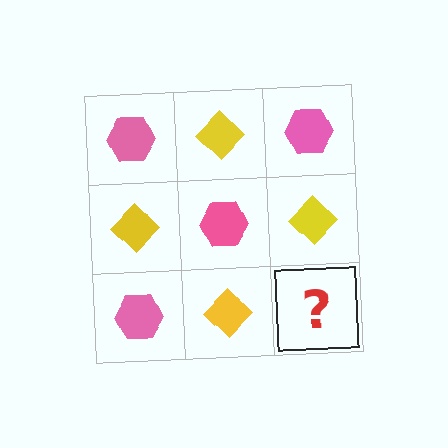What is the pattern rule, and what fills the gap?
The rule is that it alternates pink hexagon and yellow diamond in a checkerboard pattern. The gap should be filled with a pink hexagon.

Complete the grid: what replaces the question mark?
The question mark should be replaced with a pink hexagon.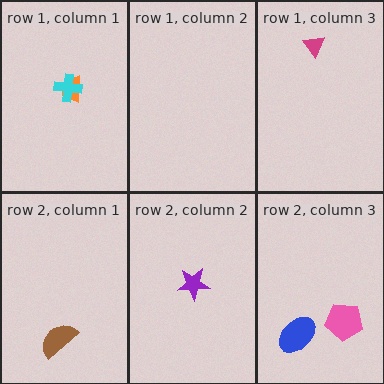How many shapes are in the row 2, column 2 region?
1.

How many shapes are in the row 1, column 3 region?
1.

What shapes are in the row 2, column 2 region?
The purple star.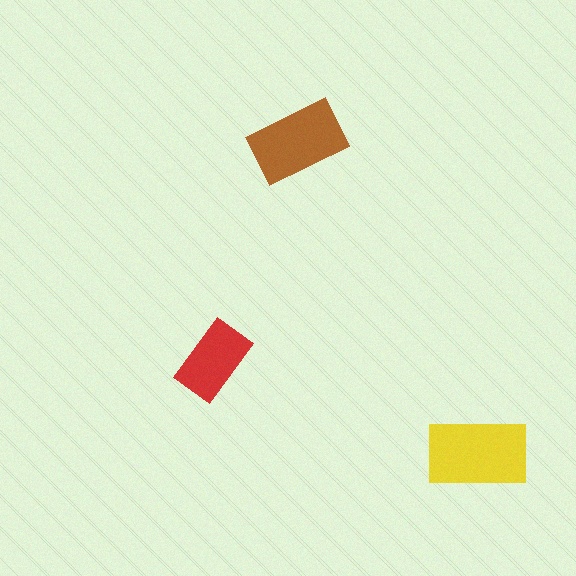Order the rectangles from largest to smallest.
the yellow one, the brown one, the red one.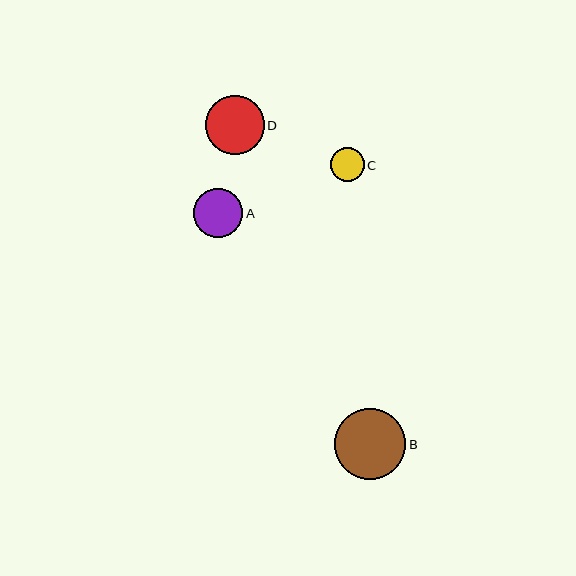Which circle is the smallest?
Circle C is the smallest with a size of approximately 34 pixels.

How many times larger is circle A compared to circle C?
Circle A is approximately 1.4 times the size of circle C.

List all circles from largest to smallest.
From largest to smallest: B, D, A, C.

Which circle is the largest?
Circle B is the largest with a size of approximately 71 pixels.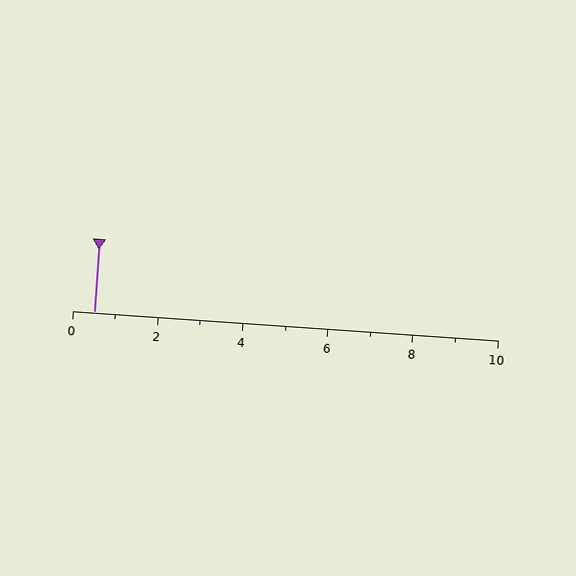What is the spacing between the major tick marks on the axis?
The major ticks are spaced 2 apart.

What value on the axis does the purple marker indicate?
The marker indicates approximately 0.5.